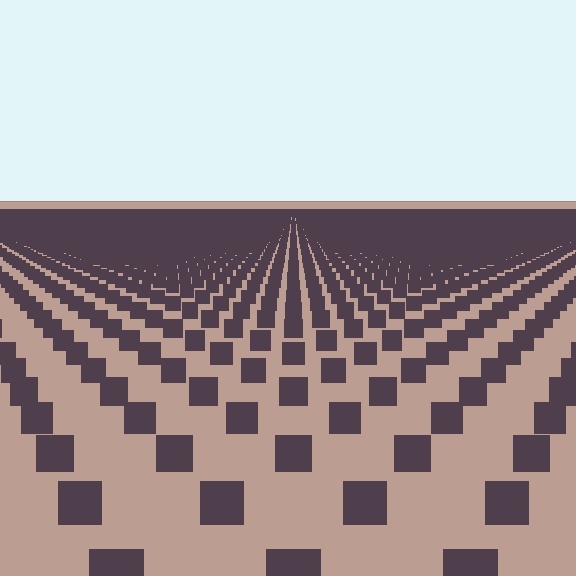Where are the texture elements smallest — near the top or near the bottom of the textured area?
Near the top.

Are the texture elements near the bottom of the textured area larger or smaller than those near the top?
Larger. Near the bottom, elements are closer to the viewer and appear at a bigger on-screen size.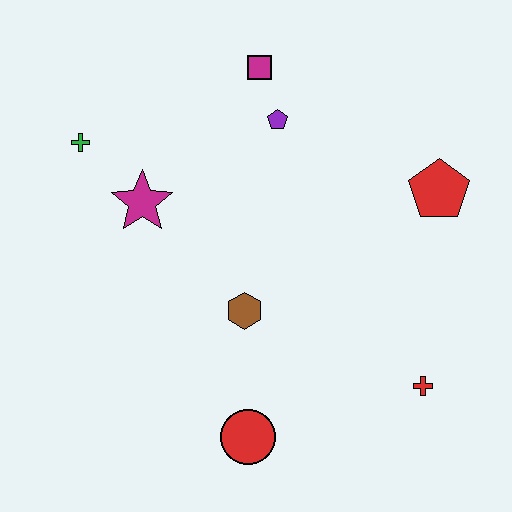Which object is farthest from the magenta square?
The red circle is farthest from the magenta square.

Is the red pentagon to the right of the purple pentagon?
Yes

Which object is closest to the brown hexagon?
The red circle is closest to the brown hexagon.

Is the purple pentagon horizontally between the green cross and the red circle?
No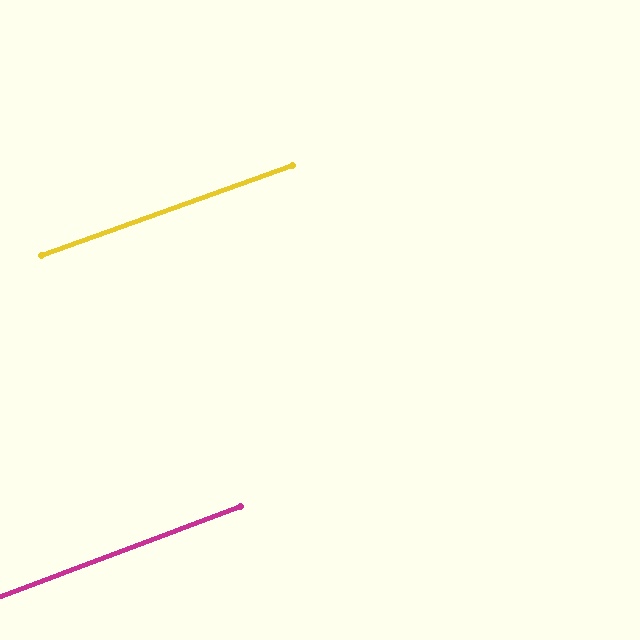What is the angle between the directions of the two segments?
Approximately 1 degree.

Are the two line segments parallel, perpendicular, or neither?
Parallel — their directions differ by only 0.7°.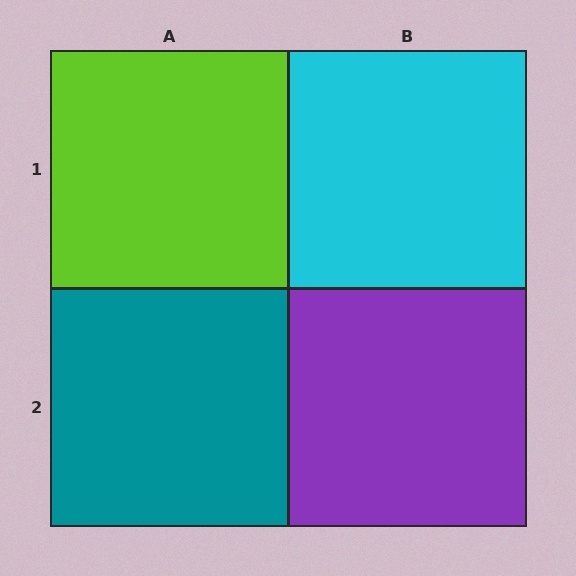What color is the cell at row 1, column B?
Cyan.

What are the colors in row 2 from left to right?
Teal, purple.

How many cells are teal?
1 cell is teal.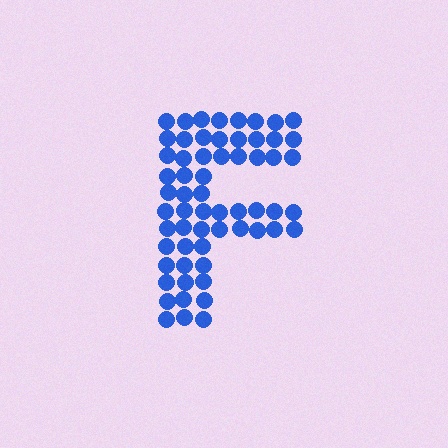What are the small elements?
The small elements are circles.